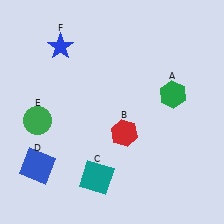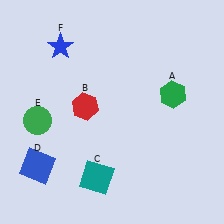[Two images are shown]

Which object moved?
The red hexagon (B) moved left.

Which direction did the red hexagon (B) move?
The red hexagon (B) moved left.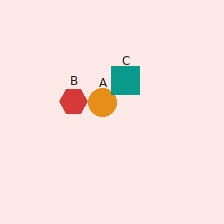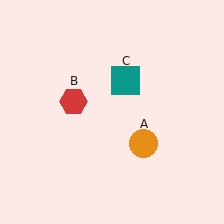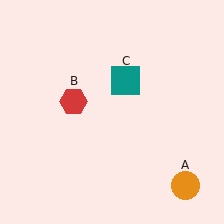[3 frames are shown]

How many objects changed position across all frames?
1 object changed position: orange circle (object A).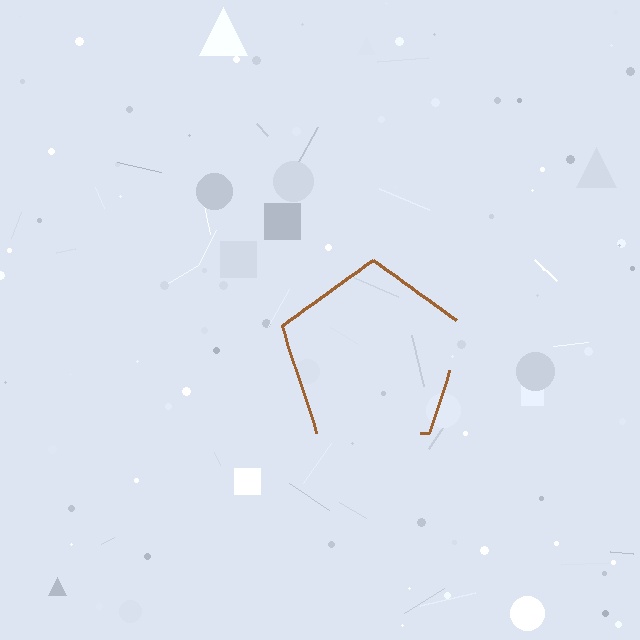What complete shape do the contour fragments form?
The contour fragments form a pentagon.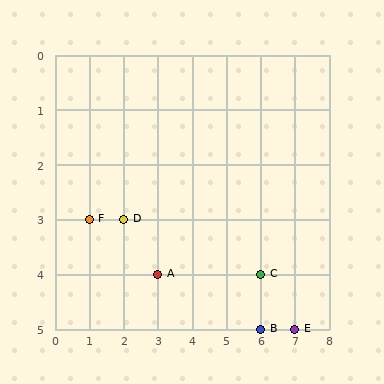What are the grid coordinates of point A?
Point A is at grid coordinates (3, 4).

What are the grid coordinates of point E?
Point E is at grid coordinates (7, 5).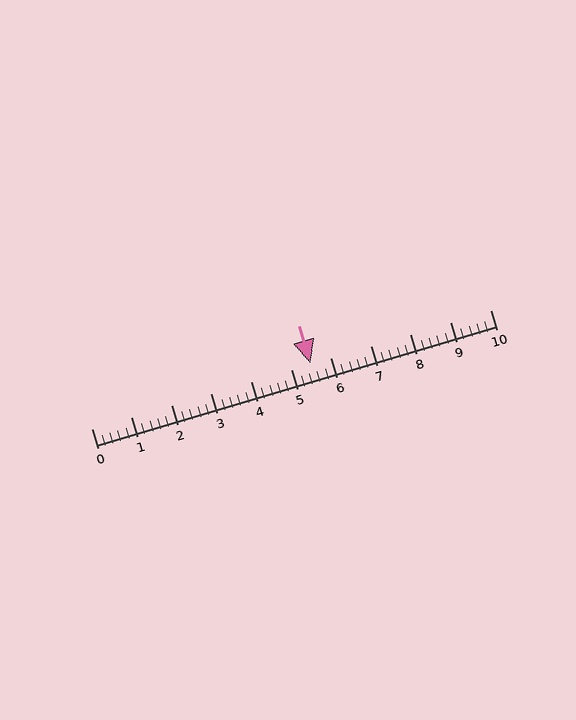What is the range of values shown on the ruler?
The ruler shows values from 0 to 10.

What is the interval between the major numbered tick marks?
The major tick marks are spaced 1 units apart.